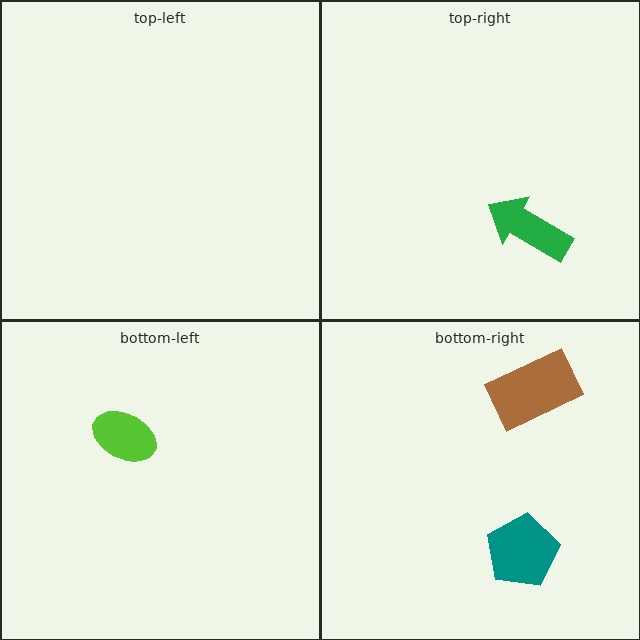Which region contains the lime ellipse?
The bottom-left region.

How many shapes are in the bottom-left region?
1.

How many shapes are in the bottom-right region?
2.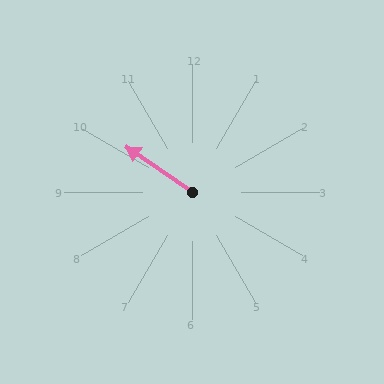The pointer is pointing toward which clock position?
Roughly 10 o'clock.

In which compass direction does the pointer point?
Northwest.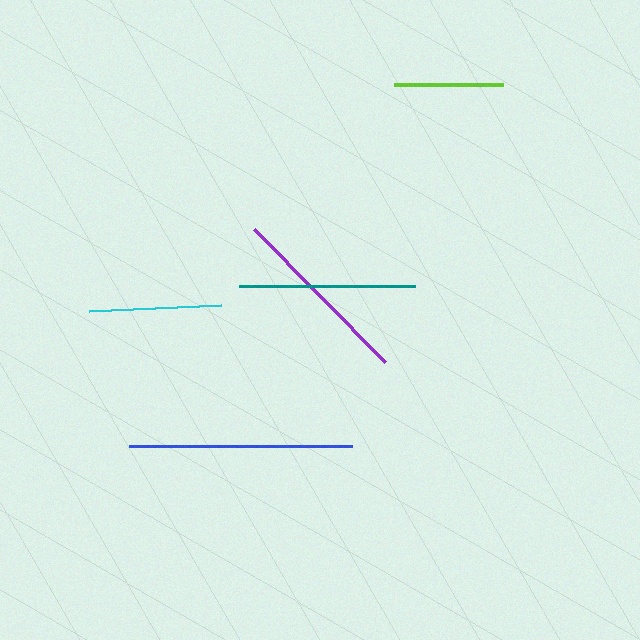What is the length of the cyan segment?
The cyan segment is approximately 133 pixels long.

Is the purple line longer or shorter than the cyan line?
The purple line is longer than the cyan line.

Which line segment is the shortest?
The lime line is the shortest at approximately 108 pixels.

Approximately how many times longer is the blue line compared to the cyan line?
The blue line is approximately 1.7 times the length of the cyan line.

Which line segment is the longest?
The blue line is the longest at approximately 223 pixels.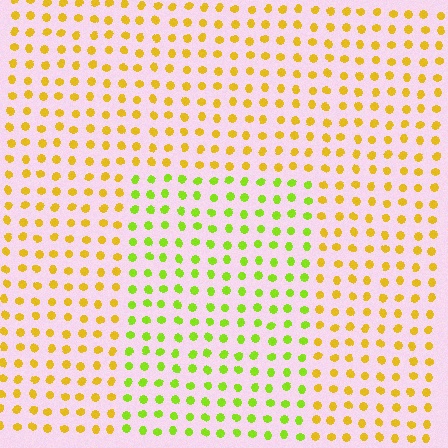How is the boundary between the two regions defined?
The boundary is defined purely by a slight shift in hue (about 41 degrees). Spacing, size, and orientation are identical on both sides.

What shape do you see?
I see a rectangle.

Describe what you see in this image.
The image is filled with small yellow elements in a uniform arrangement. A rectangle-shaped region is visible where the elements are tinted to a slightly different hue, forming a subtle color boundary.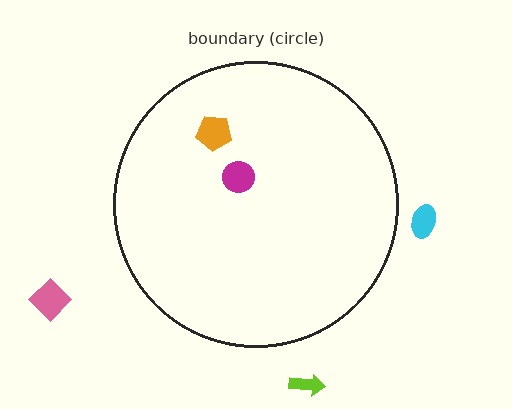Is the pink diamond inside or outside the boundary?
Outside.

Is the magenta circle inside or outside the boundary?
Inside.